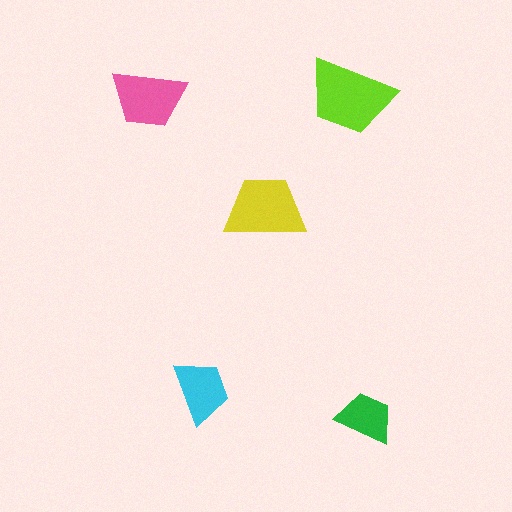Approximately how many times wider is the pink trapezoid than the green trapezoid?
About 1.5 times wider.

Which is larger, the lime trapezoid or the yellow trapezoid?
The lime one.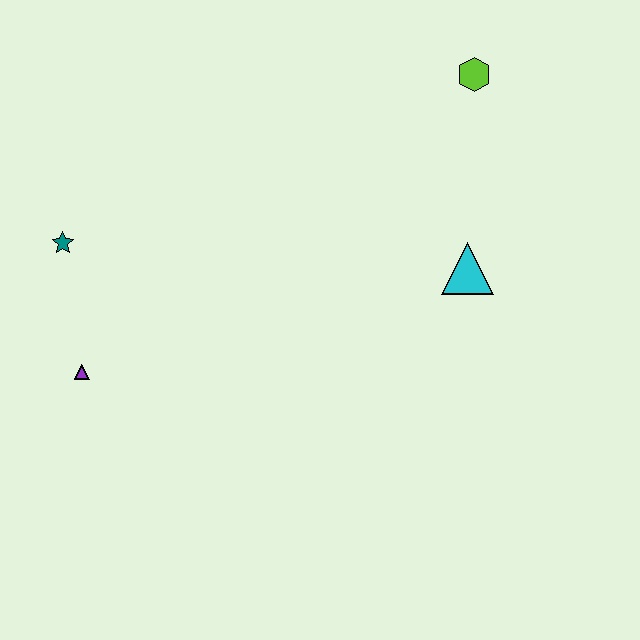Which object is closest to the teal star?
The purple triangle is closest to the teal star.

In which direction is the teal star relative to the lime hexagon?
The teal star is to the left of the lime hexagon.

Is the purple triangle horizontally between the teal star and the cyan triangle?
Yes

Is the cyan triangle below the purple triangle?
No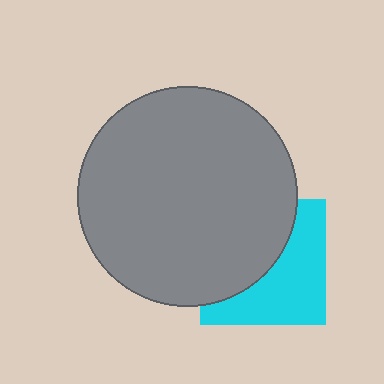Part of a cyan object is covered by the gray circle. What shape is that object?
It is a square.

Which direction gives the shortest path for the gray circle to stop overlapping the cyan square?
Moving toward the upper-left gives the shortest separation.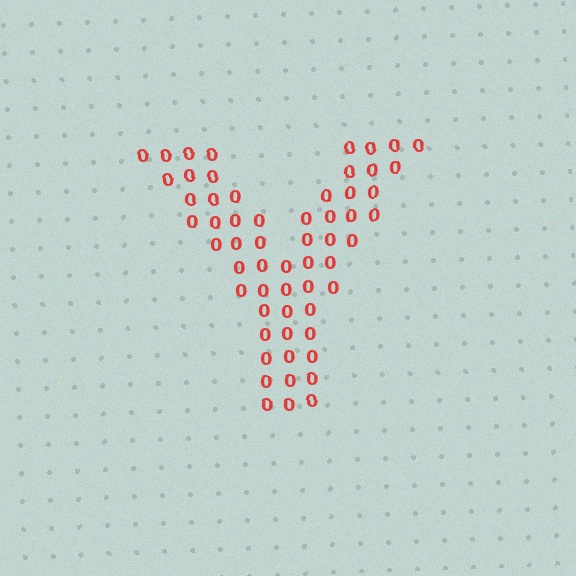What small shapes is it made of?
It is made of small digit 0's.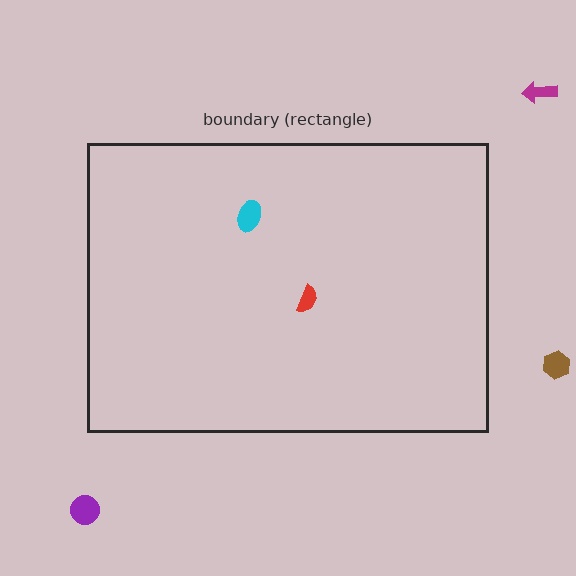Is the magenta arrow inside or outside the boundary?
Outside.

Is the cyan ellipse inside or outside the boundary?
Inside.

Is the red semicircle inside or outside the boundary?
Inside.